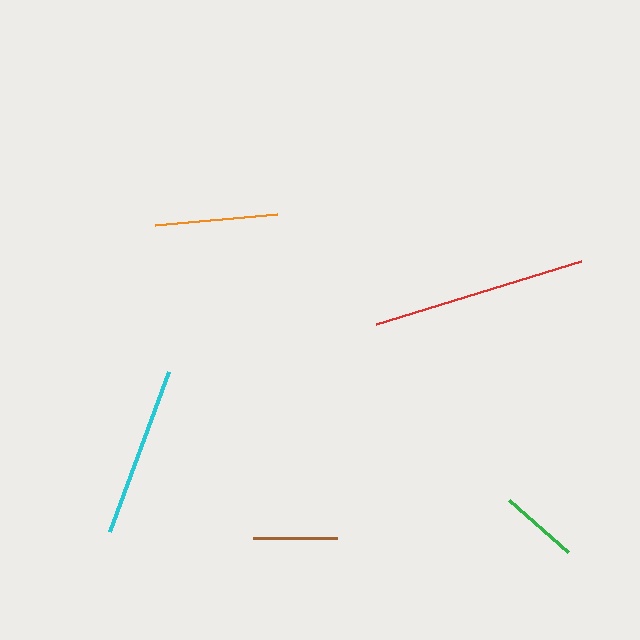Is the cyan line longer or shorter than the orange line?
The cyan line is longer than the orange line.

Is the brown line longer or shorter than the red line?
The red line is longer than the brown line.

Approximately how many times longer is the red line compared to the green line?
The red line is approximately 2.7 times the length of the green line.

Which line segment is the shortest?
The green line is the shortest at approximately 78 pixels.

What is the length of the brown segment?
The brown segment is approximately 83 pixels long.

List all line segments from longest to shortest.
From longest to shortest: red, cyan, orange, brown, green.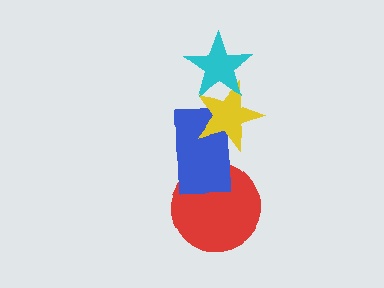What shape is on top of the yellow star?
The cyan star is on top of the yellow star.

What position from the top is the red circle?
The red circle is 4th from the top.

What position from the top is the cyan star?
The cyan star is 1st from the top.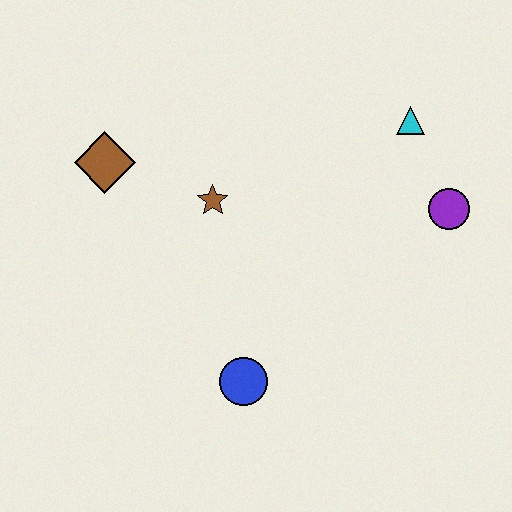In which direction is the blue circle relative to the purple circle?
The blue circle is to the left of the purple circle.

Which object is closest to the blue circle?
The brown star is closest to the blue circle.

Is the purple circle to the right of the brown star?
Yes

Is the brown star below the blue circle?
No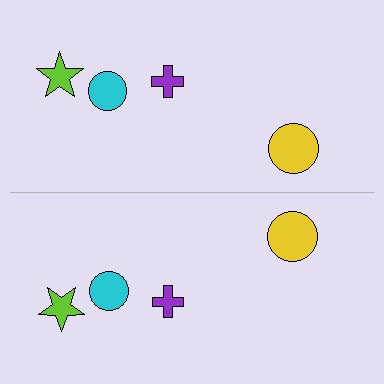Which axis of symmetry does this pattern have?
The pattern has a horizontal axis of symmetry running through the center of the image.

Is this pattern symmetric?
Yes, this pattern has bilateral (reflection) symmetry.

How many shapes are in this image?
There are 8 shapes in this image.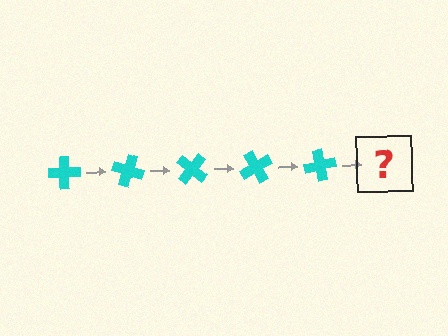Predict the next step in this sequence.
The next step is a cyan cross rotated 100 degrees.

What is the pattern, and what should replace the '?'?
The pattern is that the cross rotates 20 degrees each step. The '?' should be a cyan cross rotated 100 degrees.